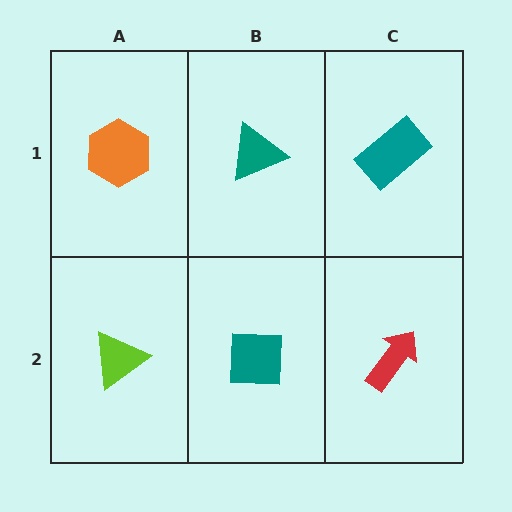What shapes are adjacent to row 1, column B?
A teal square (row 2, column B), an orange hexagon (row 1, column A), a teal rectangle (row 1, column C).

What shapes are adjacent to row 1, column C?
A red arrow (row 2, column C), a teal triangle (row 1, column B).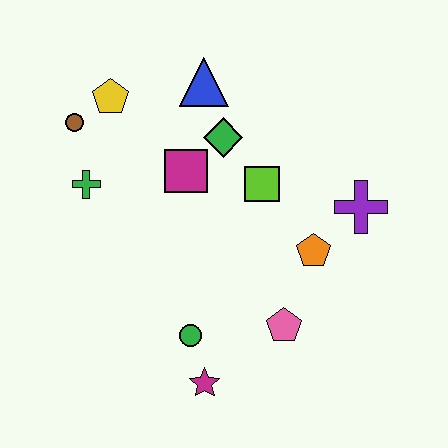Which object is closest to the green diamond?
The magenta square is closest to the green diamond.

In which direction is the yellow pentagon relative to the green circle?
The yellow pentagon is above the green circle.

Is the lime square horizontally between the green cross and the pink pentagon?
Yes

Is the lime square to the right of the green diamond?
Yes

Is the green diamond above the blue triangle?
No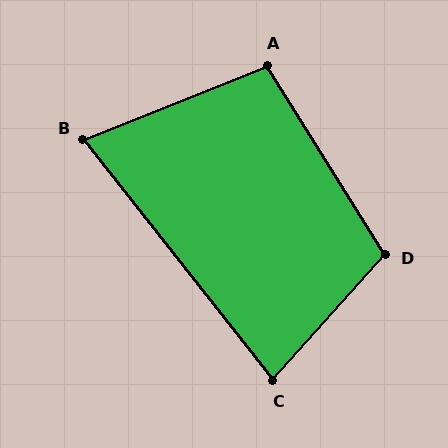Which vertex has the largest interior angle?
D, at approximately 106 degrees.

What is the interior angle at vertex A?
Approximately 100 degrees (obtuse).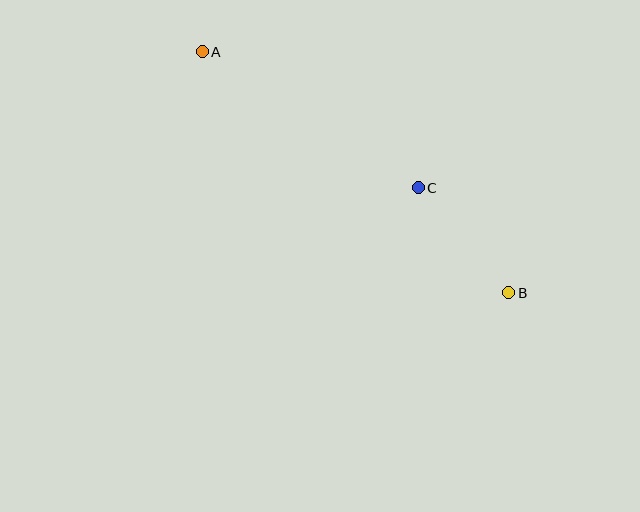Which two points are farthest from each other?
Points A and B are farthest from each other.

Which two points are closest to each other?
Points B and C are closest to each other.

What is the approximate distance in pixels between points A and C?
The distance between A and C is approximately 255 pixels.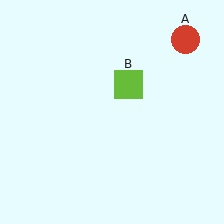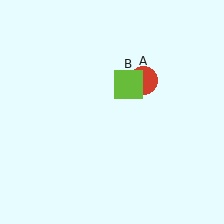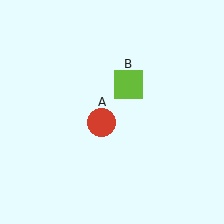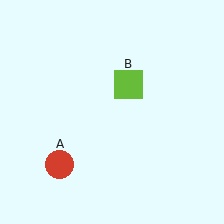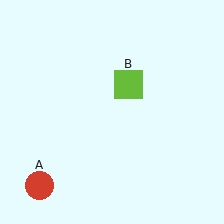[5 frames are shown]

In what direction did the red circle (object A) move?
The red circle (object A) moved down and to the left.